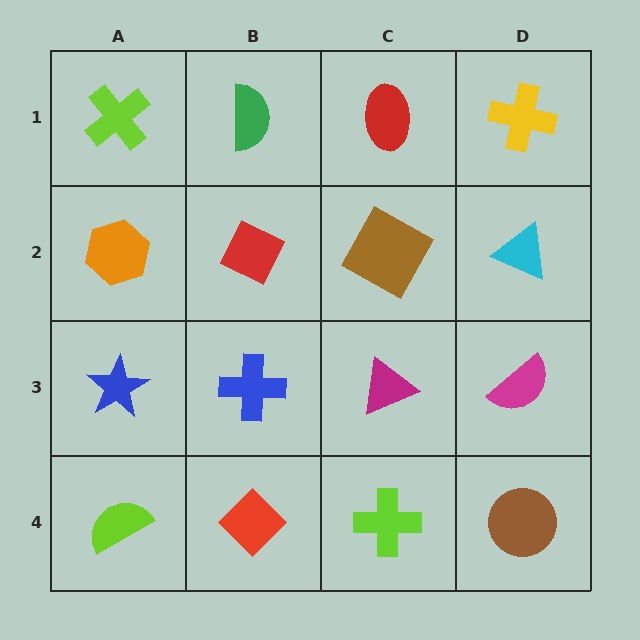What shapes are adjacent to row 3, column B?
A red diamond (row 2, column B), a red diamond (row 4, column B), a blue star (row 3, column A), a magenta triangle (row 3, column C).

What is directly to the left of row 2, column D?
A brown square.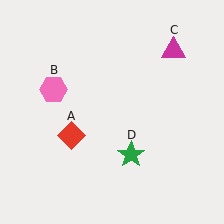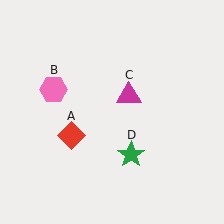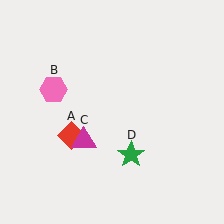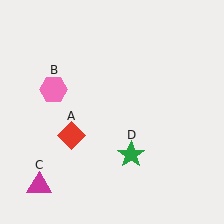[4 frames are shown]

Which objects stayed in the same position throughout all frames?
Red diamond (object A) and pink hexagon (object B) and green star (object D) remained stationary.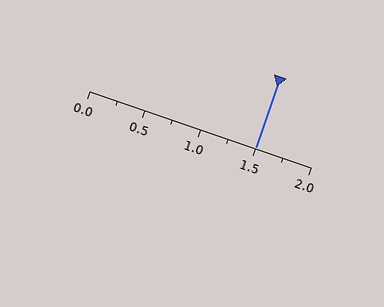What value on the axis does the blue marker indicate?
The marker indicates approximately 1.5.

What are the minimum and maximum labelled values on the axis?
The axis runs from 0.0 to 2.0.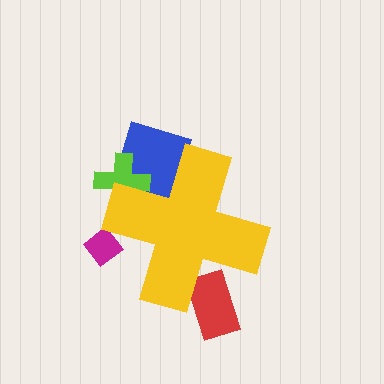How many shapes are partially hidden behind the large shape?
4 shapes are partially hidden.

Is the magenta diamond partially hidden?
Yes, the magenta diamond is partially hidden behind the yellow cross.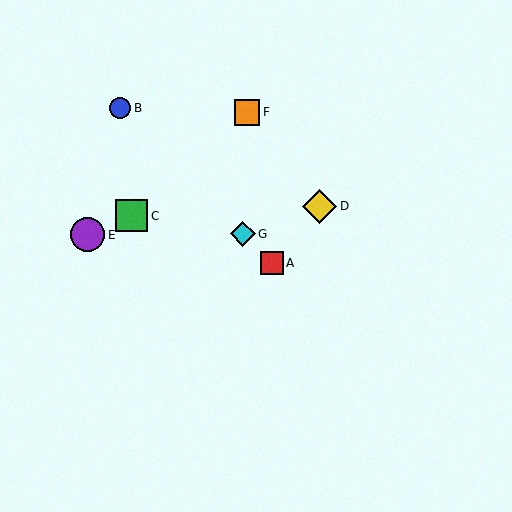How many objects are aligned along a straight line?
3 objects (A, B, G) are aligned along a straight line.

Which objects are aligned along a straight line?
Objects A, B, G are aligned along a straight line.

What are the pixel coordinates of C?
Object C is at (132, 216).